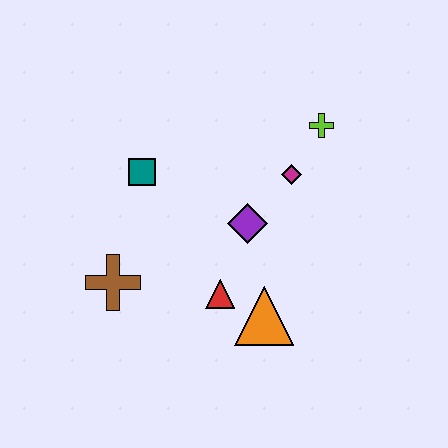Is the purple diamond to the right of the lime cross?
No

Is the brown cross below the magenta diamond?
Yes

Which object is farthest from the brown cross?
The lime cross is farthest from the brown cross.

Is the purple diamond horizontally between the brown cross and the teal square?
No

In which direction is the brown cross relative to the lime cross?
The brown cross is to the left of the lime cross.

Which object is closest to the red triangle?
The orange triangle is closest to the red triangle.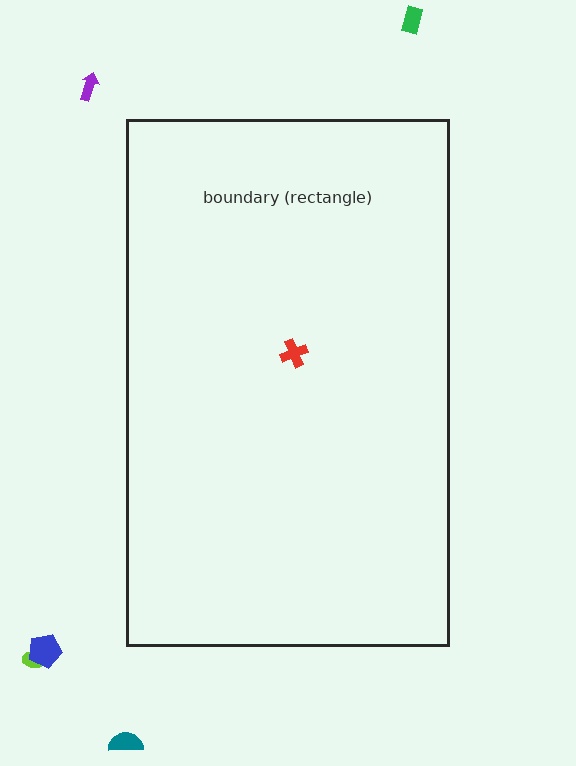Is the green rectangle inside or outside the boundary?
Outside.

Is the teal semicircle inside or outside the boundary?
Outside.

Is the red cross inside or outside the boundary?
Inside.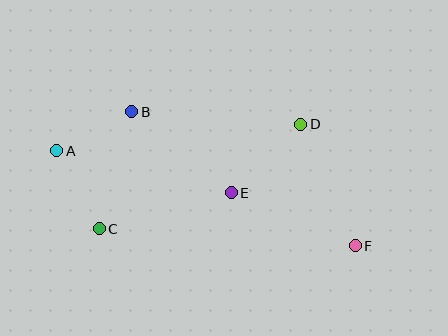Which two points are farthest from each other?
Points A and F are farthest from each other.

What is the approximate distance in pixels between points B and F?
The distance between B and F is approximately 261 pixels.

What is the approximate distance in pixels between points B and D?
The distance between B and D is approximately 169 pixels.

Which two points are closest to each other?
Points A and B are closest to each other.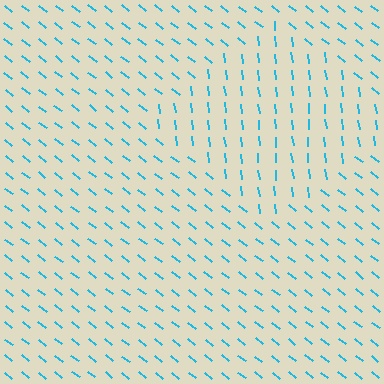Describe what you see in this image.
The image is filled with small cyan line segments. A diamond region in the image has lines oriented differently from the surrounding lines, creating a visible texture boundary.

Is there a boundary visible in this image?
Yes, there is a texture boundary formed by a change in line orientation.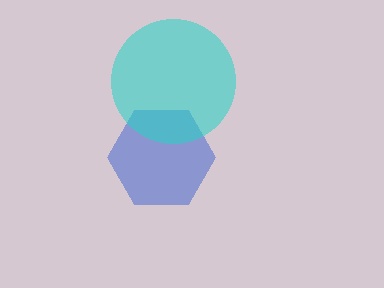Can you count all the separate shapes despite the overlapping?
Yes, there are 2 separate shapes.